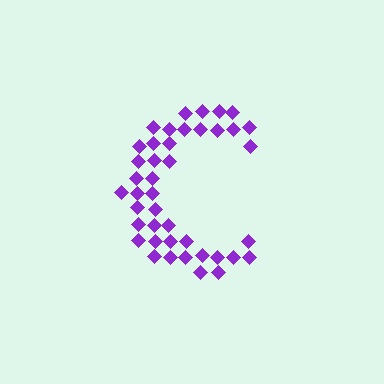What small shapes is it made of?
It is made of small diamonds.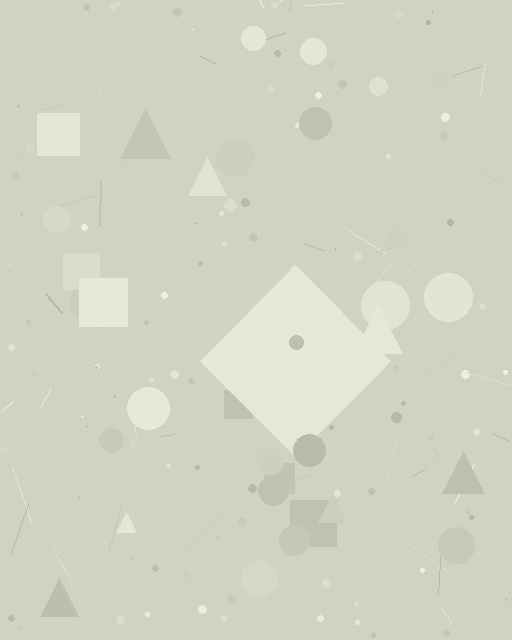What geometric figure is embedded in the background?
A diamond is embedded in the background.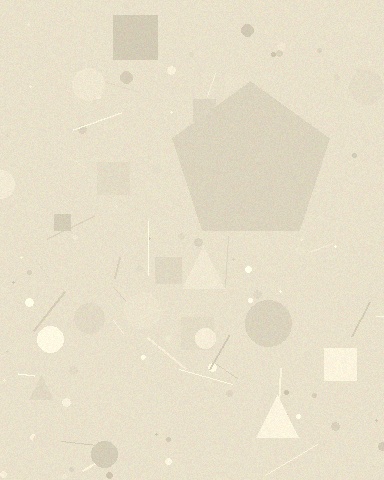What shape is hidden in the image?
A pentagon is hidden in the image.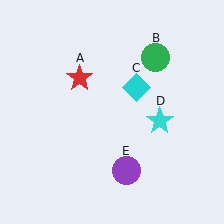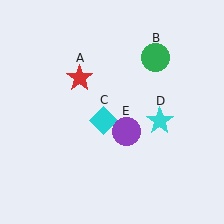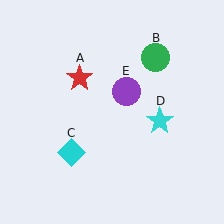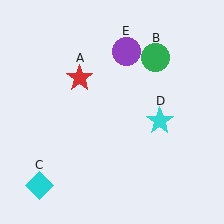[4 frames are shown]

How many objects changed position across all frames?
2 objects changed position: cyan diamond (object C), purple circle (object E).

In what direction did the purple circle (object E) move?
The purple circle (object E) moved up.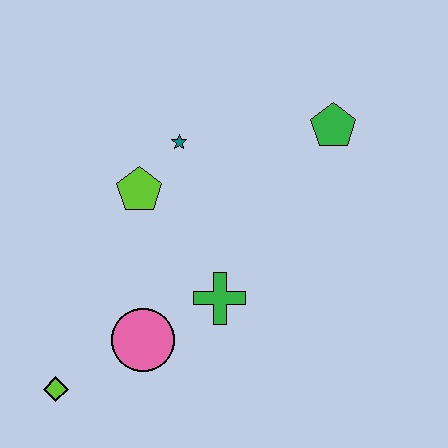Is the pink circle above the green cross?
No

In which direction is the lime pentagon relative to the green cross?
The lime pentagon is above the green cross.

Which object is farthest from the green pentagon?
The lime diamond is farthest from the green pentagon.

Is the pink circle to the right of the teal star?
No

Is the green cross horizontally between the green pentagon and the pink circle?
Yes